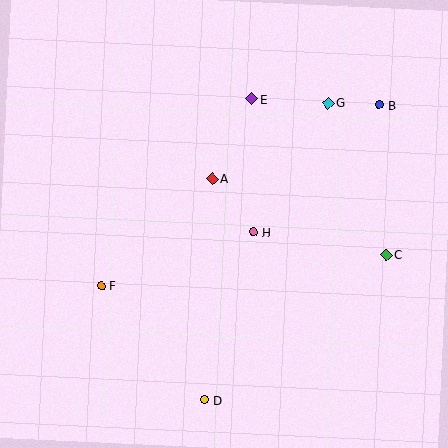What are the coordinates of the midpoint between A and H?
The midpoint between A and H is at (233, 205).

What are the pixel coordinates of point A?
Point A is at (212, 178).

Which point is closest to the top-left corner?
Point E is closest to the top-left corner.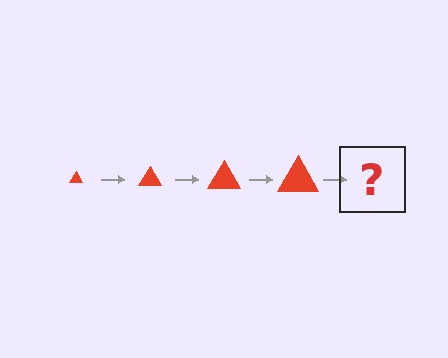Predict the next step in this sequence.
The next step is a red triangle, larger than the previous one.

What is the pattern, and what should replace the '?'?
The pattern is that the triangle gets progressively larger each step. The '?' should be a red triangle, larger than the previous one.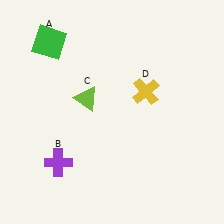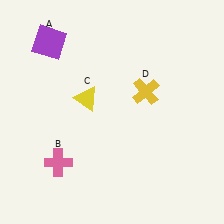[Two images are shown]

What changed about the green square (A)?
In Image 1, A is green. In Image 2, it changed to purple.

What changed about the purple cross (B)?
In Image 1, B is purple. In Image 2, it changed to pink.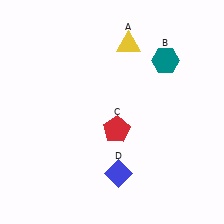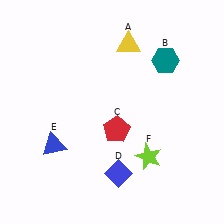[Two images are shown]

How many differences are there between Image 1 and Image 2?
There are 2 differences between the two images.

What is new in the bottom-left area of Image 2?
A blue triangle (E) was added in the bottom-left area of Image 2.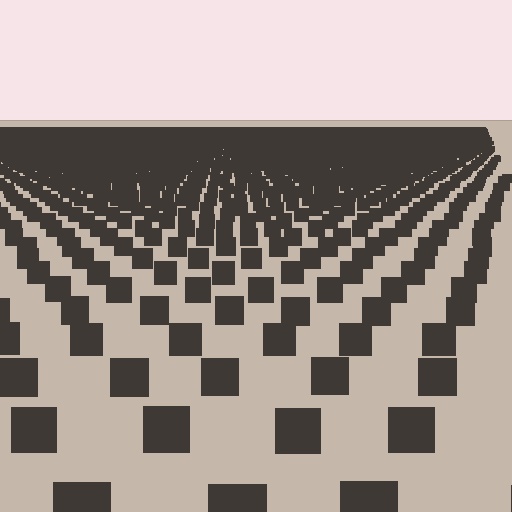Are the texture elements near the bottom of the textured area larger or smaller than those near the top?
Larger. Near the bottom, elements are closer to the viewer and appear at a bigger on-screen size.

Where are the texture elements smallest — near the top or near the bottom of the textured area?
Near the top.